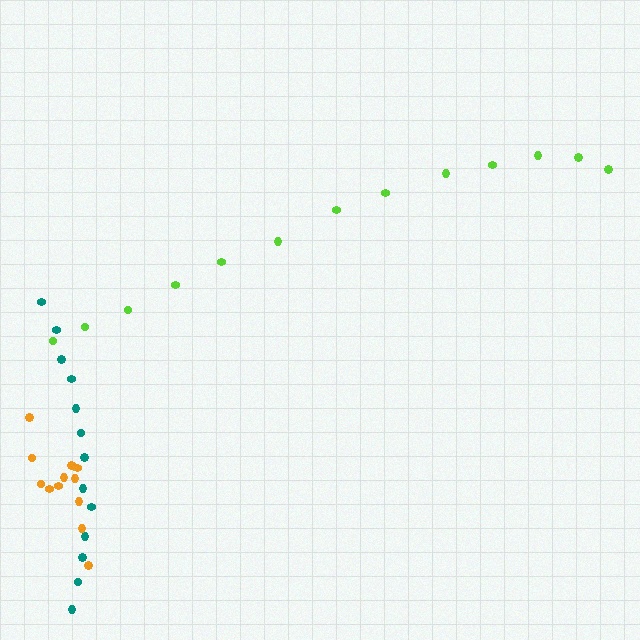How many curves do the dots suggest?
There are 3 distinct paths.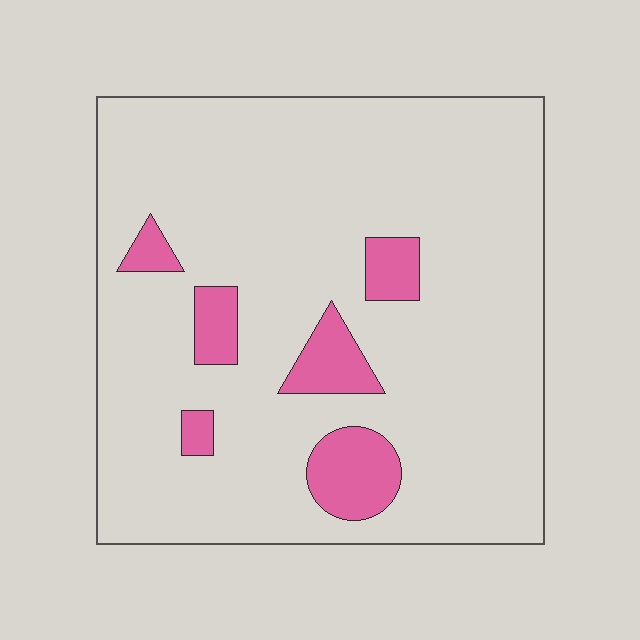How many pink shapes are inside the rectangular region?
6.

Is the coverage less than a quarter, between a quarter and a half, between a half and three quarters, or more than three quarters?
Less than a quarter.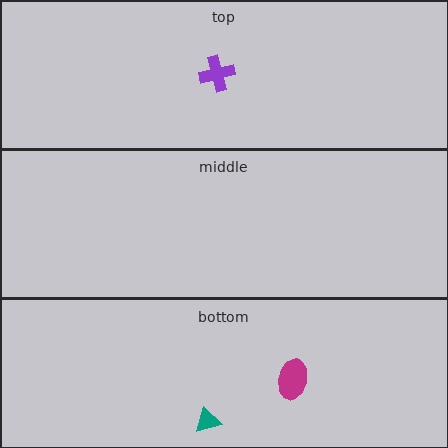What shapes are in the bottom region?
The teal triangle, the magenta ellipse.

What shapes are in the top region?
The purple cross.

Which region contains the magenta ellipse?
The bottom region.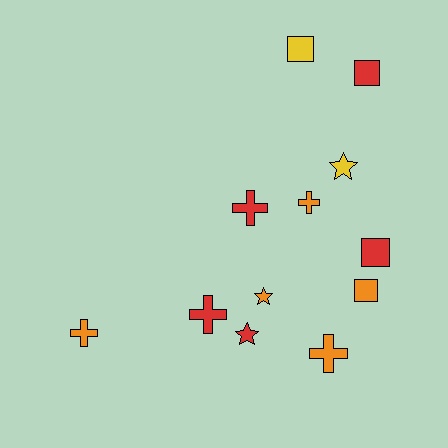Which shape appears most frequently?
Cross, with 5 objects.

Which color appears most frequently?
Orange, with 5 objects.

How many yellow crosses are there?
There are no yellow crosses.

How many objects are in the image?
There are 12 objects.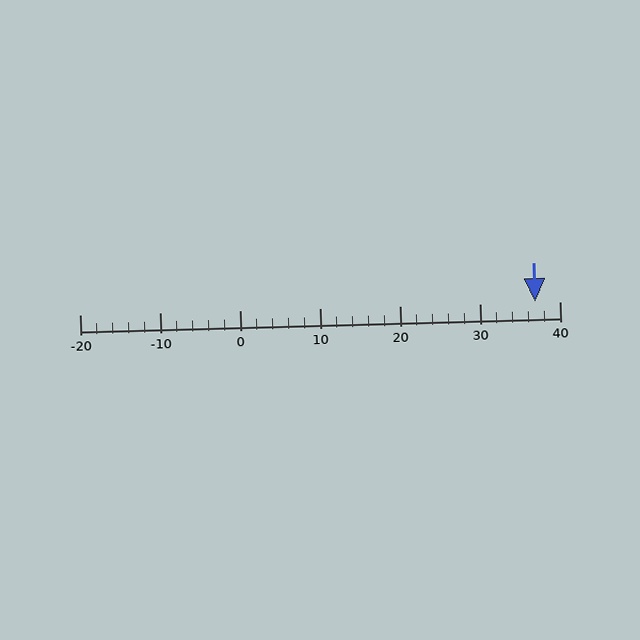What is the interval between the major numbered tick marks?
The major tick marks are spaced 10 units apart.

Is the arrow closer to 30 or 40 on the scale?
The arrow is closer to 40.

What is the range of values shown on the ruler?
The ruler shows values from -20 to 40.